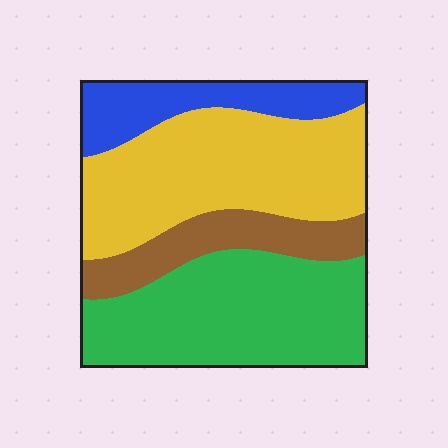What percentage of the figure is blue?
Blue covers roughly 15% of the figure.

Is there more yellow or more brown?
Yellow.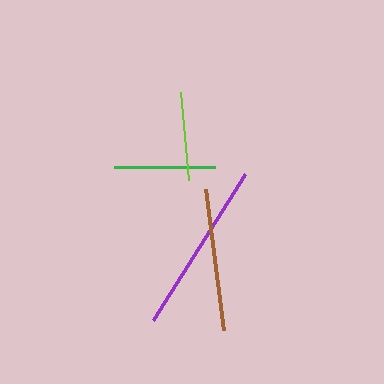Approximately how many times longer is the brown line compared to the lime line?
The brown line is approximately 1.6 times the length of the lime line.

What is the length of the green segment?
The green segment is approximately 101 pixels long.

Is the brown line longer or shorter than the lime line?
The brown line is longer than the lime line.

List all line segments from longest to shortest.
From longest to shortest: purple, brown, green, lime.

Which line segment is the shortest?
The lime line is the shortest at approximately 88 pixels.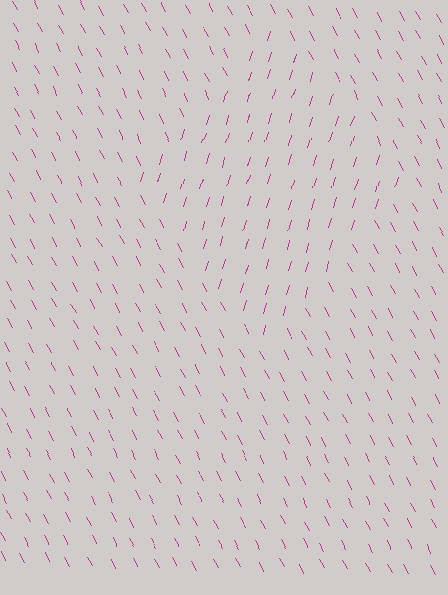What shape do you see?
I see a diamond.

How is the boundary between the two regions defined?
The boundary is defined purely by a change in line orientation (approximately 45 degrees difference). All lines are the same color and thickness.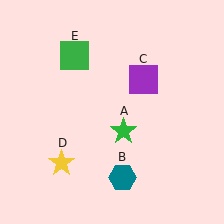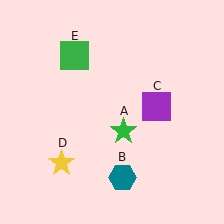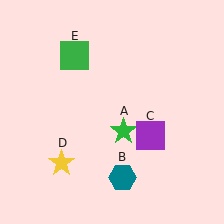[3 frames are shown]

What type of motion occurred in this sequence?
The purple square (object C) rotated clockwise around the center of the scene.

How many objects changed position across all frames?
1 object changed position: purple square (object C).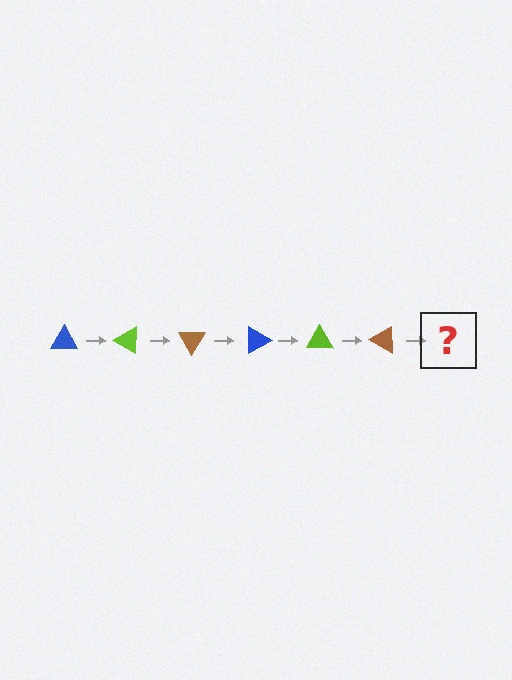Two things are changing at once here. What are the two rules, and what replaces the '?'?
The two rules are that it rotates 30 degrees each step and the color cycles through blue, lime, and brown. The '?' should be a blue triangle, rotated 180 degrees from the start.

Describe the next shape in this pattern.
It should be a blue triangle, rotated 180 degrees from the start.